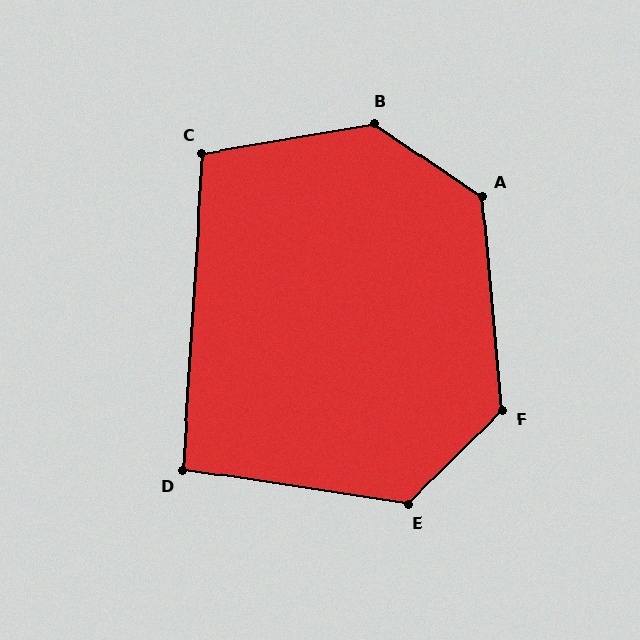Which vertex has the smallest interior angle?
D, at approximately 95 degrees.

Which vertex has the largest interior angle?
B, at approximately 136 degrees.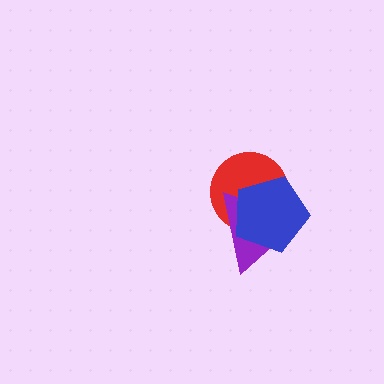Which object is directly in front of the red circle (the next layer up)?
The purple triangle is directly in front of the red circle.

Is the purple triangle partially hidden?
Yes, it is partially covered by another shape.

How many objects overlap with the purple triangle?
2 objects overlap with the purple triangle.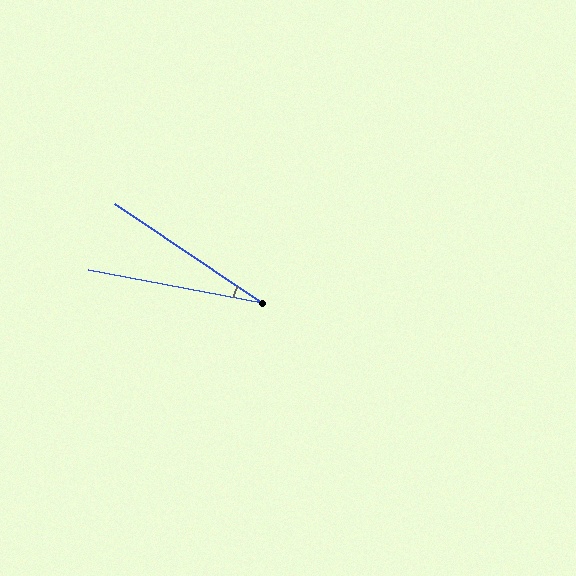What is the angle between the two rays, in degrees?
Approximately 23 degrees.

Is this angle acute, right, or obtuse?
It is acute.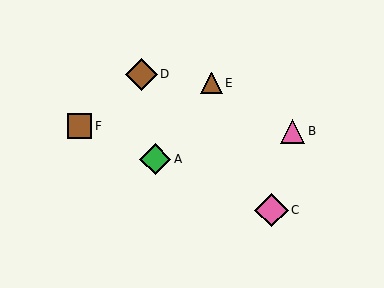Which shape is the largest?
The pink diamond (labeled C) is the largest.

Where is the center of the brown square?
The center of the brown square is at (80, 126).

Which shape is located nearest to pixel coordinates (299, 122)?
The pink triangle (labeled B) at (292, 131) is nearest to that location.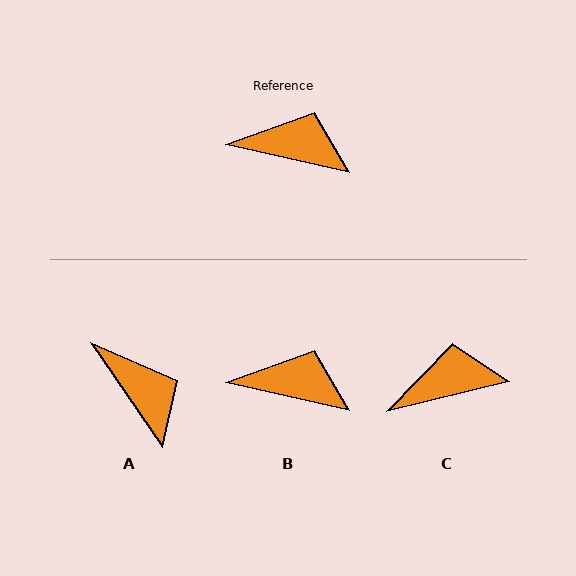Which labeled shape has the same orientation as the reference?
B.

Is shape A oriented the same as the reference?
No, it is off by about 43 degrees.